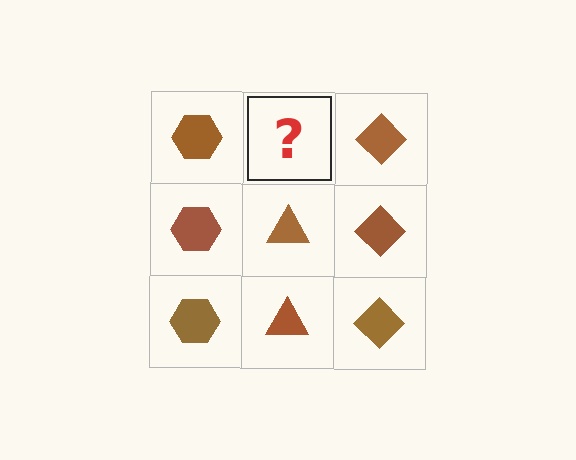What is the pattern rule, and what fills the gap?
The rule is that each column has a consistent shape. The gap should be filled with a brown triangle.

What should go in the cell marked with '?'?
The missing cell should contain a brown triangle.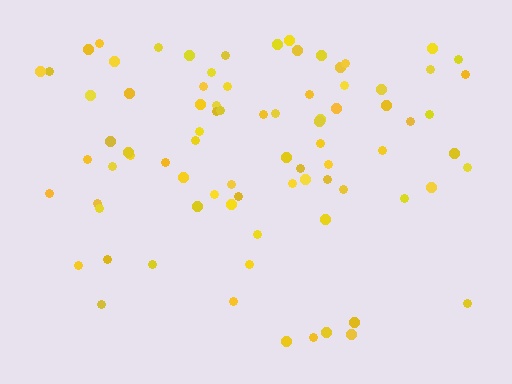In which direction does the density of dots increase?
From bottom to top, with the top side densest.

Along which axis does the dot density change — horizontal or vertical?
Vertical.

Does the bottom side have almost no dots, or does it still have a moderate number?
Still a moderate number, just noticeably fewer than the top.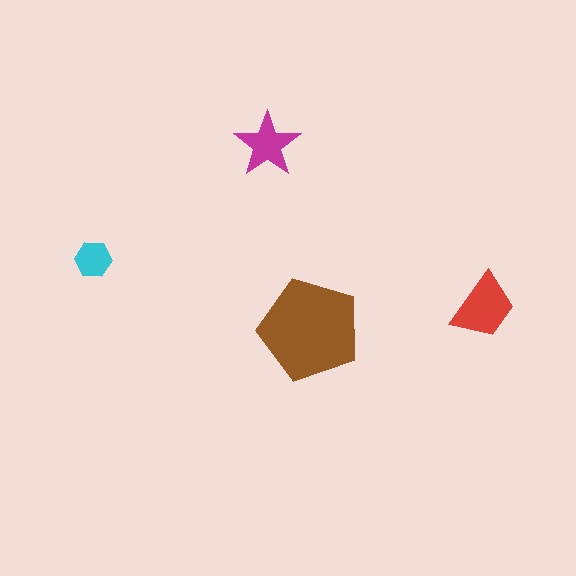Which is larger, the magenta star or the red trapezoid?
The red trapezoid.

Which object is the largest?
The brown pentagon.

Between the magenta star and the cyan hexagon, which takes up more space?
The magenta star.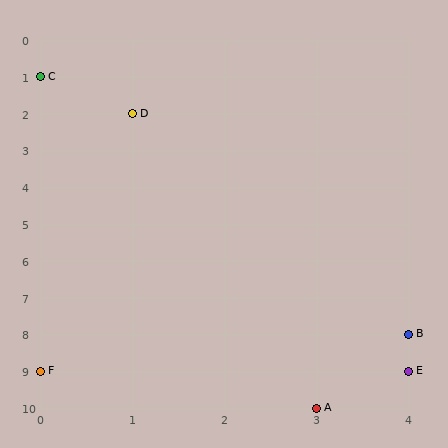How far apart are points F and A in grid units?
Points F and A are 3 columns and 1 row apart (about 3.2 grid units diagonally).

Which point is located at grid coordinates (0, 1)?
Point C is at (0, 1).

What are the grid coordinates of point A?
Point A is at grid coordinates (3, 10).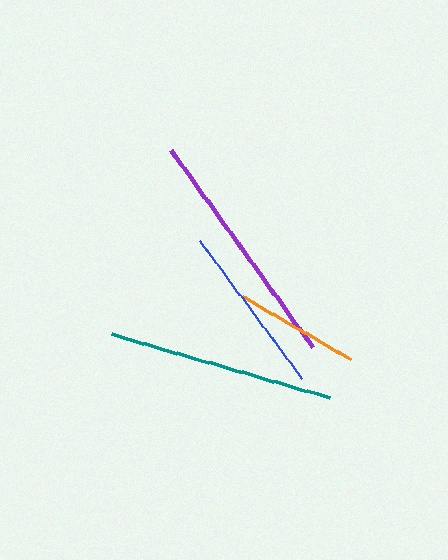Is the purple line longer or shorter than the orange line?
The purple line is longer than the orange line.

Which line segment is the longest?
The purple line is the longest at approximately 244 pixels.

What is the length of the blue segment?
The blue segment is approximately 171 pixels long.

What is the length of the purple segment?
The purple segment is approximately 244 pixels long.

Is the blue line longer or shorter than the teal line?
The teal line is longer than the blue line.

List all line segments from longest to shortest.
From longest to shortest: purple, teal, blue, orange.